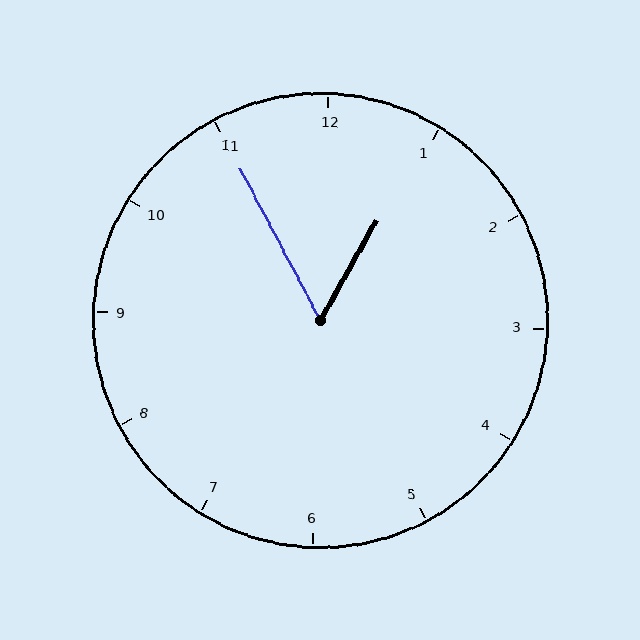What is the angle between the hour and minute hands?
Approximately 58 degrees.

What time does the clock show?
12:55.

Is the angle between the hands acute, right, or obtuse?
It is acute.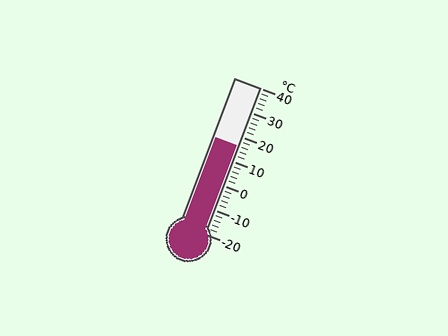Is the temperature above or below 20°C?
The temperature is below 20°C.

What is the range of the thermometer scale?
The thermometer scale ranges from -20°C to 40°C.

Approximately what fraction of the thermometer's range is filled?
The thermometer is filled to approximately 60% of its range.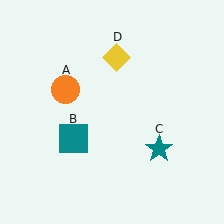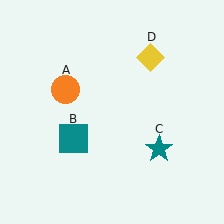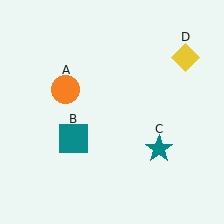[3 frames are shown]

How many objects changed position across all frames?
1 object changed position: yellow diamond (object D).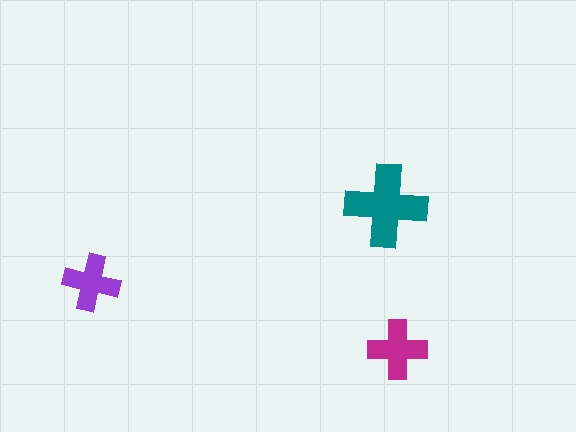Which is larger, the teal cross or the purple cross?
The teal one.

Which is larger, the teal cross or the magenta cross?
The teal one.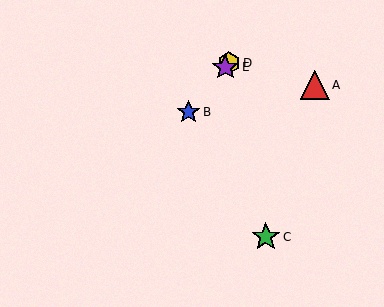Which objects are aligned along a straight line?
Objects B, D, E are aligned along a straight line.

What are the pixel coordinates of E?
Object E is at (225, 67).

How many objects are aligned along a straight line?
3 objects (B, D, E) are aligned along a straight line.